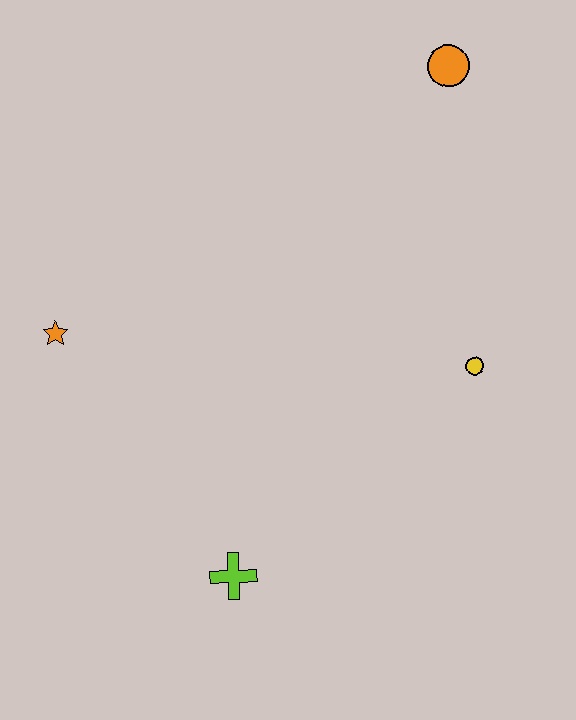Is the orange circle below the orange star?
No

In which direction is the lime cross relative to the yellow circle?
The lime cross is to the left of the yellow circle.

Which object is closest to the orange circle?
The yellow circle is closest to the orange circle.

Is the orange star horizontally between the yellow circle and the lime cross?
No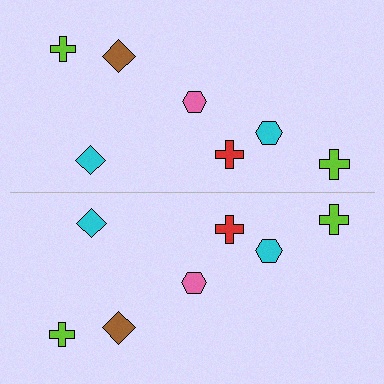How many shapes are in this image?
There are 14 shapes in this image.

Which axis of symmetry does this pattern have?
The pattern has a horizontal axis of symmetry running through the center of the image.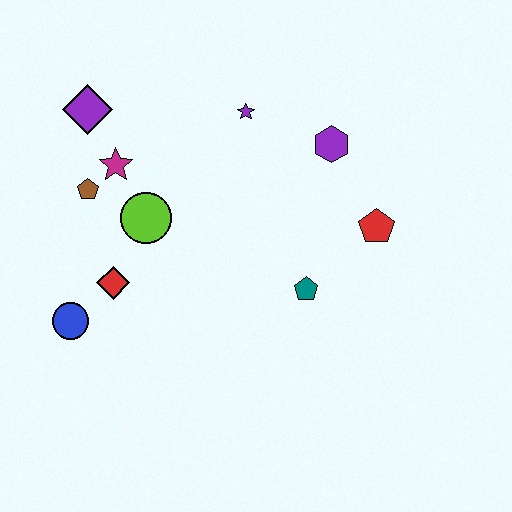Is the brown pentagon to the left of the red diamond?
Yes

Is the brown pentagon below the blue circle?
No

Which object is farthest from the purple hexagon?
The blue circle is farthest from the purple hexagon.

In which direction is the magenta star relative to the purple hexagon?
The magenta star is to the left of the purple hexagon.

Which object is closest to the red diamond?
The blue circle is closest to the red diamond.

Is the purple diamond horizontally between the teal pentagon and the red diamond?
No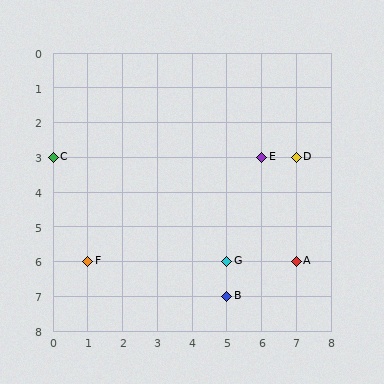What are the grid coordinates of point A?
Point A is at grid coordinates (7, 6).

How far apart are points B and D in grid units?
Points B and D are 2 columns and 4 rows apart (about 4.5 grid units diagonally).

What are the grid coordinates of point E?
Point E is at grid coordinates (6, 3).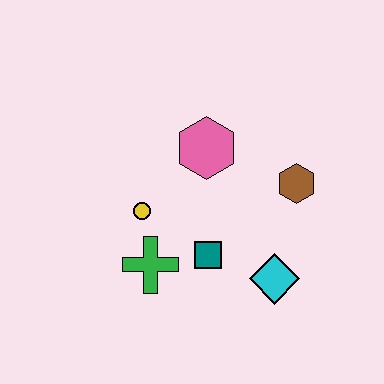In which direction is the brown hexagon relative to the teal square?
The brown hexagon is to the right of the teal square.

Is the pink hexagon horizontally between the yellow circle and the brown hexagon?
Yes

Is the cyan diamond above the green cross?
No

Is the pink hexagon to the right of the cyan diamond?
No